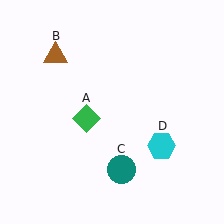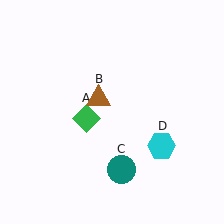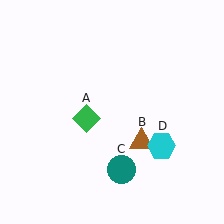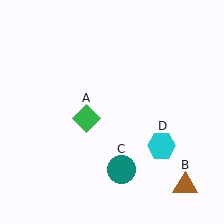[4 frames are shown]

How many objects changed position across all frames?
1 object changed position: brown triangle (object B).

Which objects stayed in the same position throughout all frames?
Green diamond (object A) and teal circle (object C) and cyan hexagon (object D) remained stationary.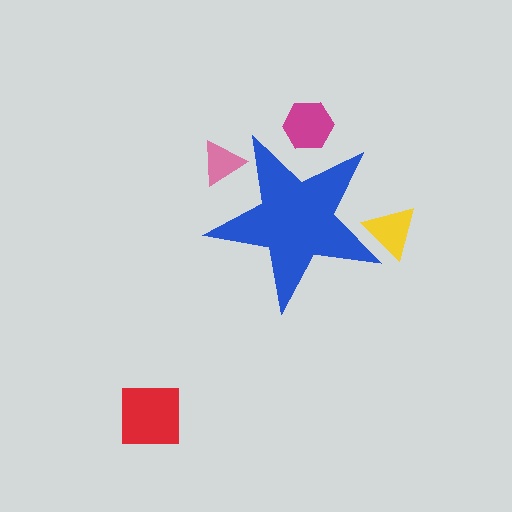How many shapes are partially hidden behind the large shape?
3 shapes are partially hidden.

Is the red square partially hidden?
No, the red square is fully visible.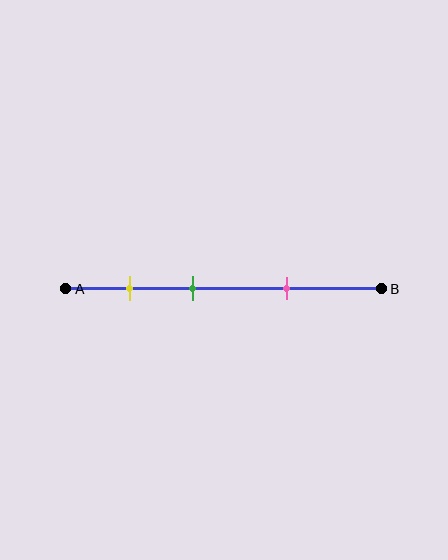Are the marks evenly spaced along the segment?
Yes, the marks are approximately evenly spaced.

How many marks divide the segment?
There are 3 marks dividing the segment.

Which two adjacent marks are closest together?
The yellow and green marks are the closest adjacent pair.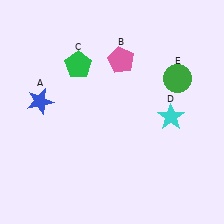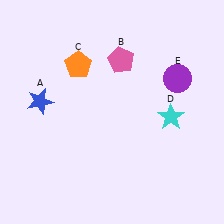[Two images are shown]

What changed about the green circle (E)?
In Image 1, E is green. In Image 2, it changed to purple.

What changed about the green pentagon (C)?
In Image 1, C is green. In Image 2, it changed to orange.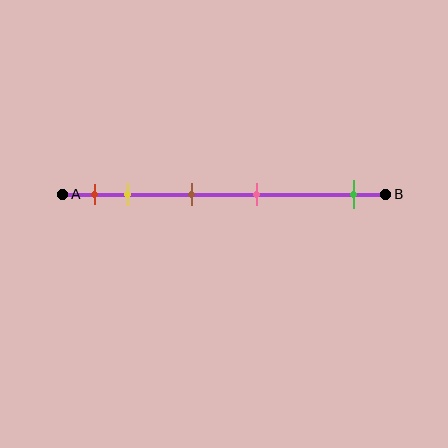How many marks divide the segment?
There are 5 marks dividing the segment.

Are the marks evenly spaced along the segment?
No, the marks are not evenly spaced.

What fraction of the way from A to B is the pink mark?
The pink mark is approximately 60% (0.6) of the way from A to B.